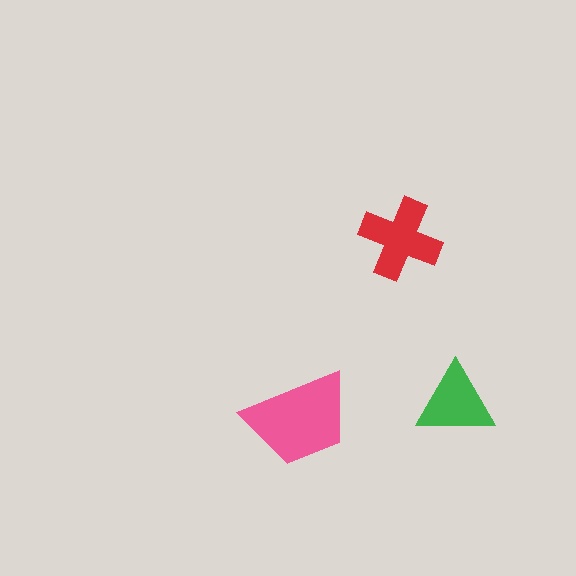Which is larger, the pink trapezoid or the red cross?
The pink trapezoid.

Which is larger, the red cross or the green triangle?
The red cross.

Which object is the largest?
The pink trapezoid.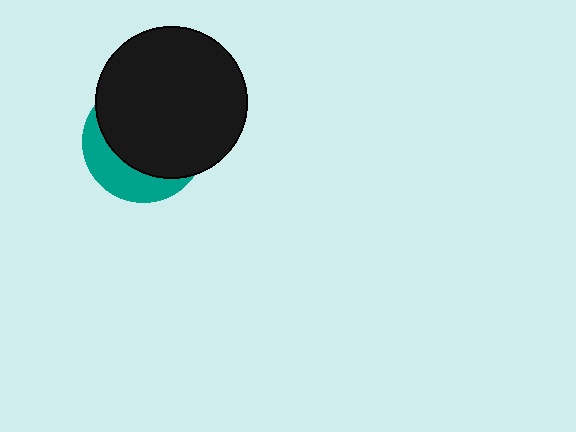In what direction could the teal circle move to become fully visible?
The teal circle could move toward the lower-left. That would shift it out from behind the black circle entirely.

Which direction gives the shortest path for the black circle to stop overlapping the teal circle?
Moving toward the upper-right gives the shortest separation.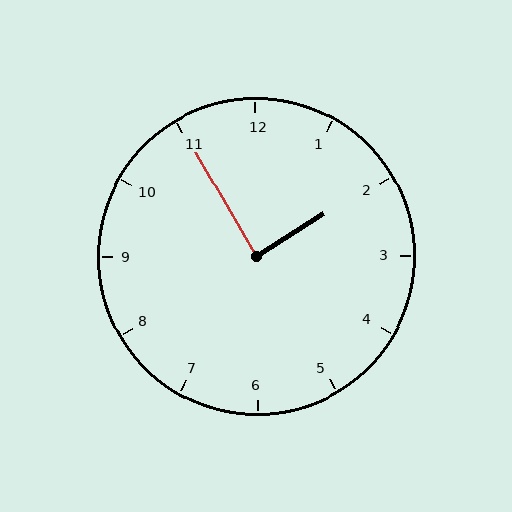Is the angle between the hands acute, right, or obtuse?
It is right.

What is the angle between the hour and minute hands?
Approximately 88 degrees.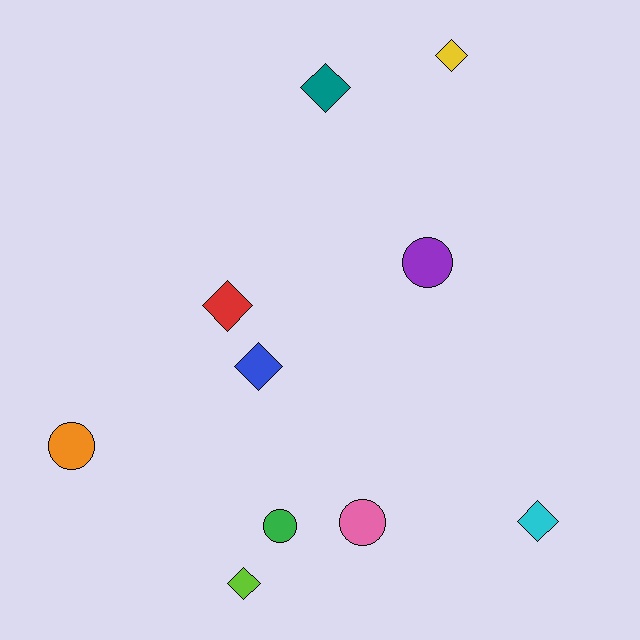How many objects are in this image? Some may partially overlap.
There are 10 objects.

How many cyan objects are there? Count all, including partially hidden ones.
There is 1 cyan object.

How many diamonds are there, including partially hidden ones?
There are 6 diamonds.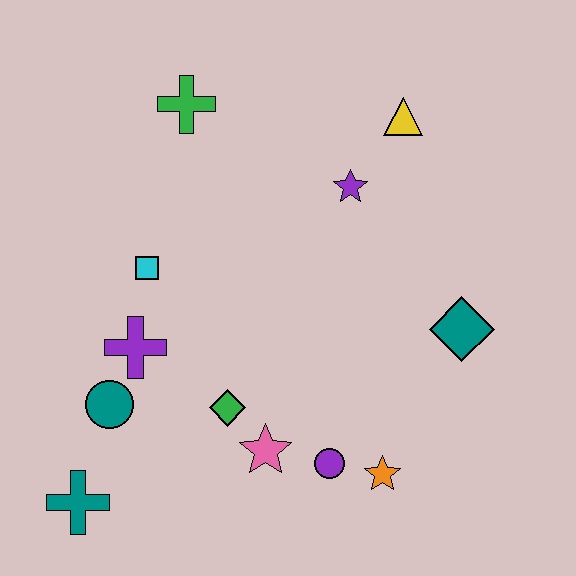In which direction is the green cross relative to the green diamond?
The green cross is above the green diamond.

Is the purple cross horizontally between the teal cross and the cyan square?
Yes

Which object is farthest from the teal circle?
The yellow triangle is farthest from the teal circle.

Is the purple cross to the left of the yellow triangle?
Yes